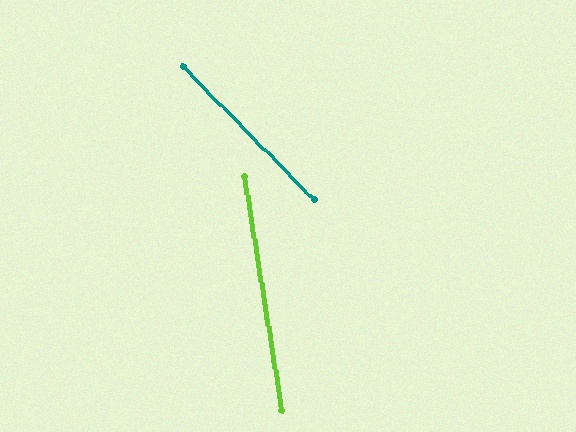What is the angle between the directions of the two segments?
Approximately 36 degrees.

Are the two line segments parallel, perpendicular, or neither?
Neither parallel nor perpendicular — they differ by about 36°.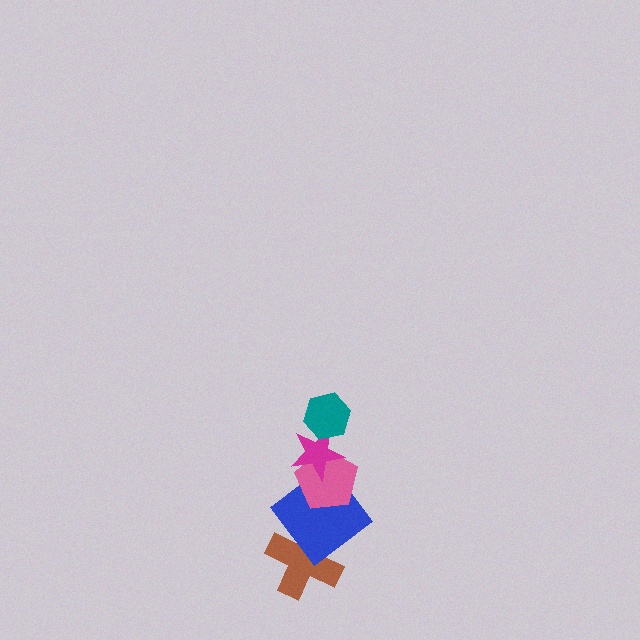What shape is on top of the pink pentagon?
The magenta star is on top of the pink pentagon.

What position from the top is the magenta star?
The magenta star is 2nd from the top.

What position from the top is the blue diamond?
The blue diamond is 4th from the top.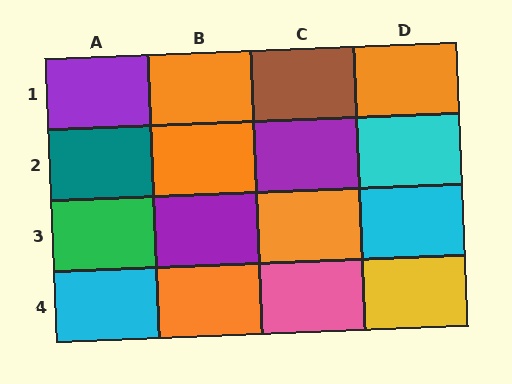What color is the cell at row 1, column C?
Brown.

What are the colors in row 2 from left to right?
Teal, orange, purple, cyan.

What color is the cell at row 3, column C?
Orange.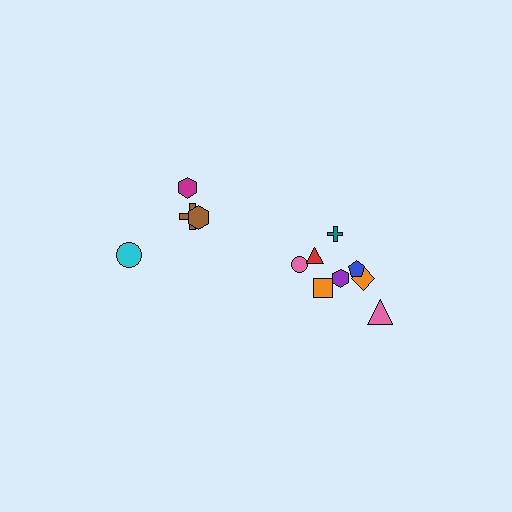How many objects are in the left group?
There are 4 objects.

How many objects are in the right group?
There are 8 objects.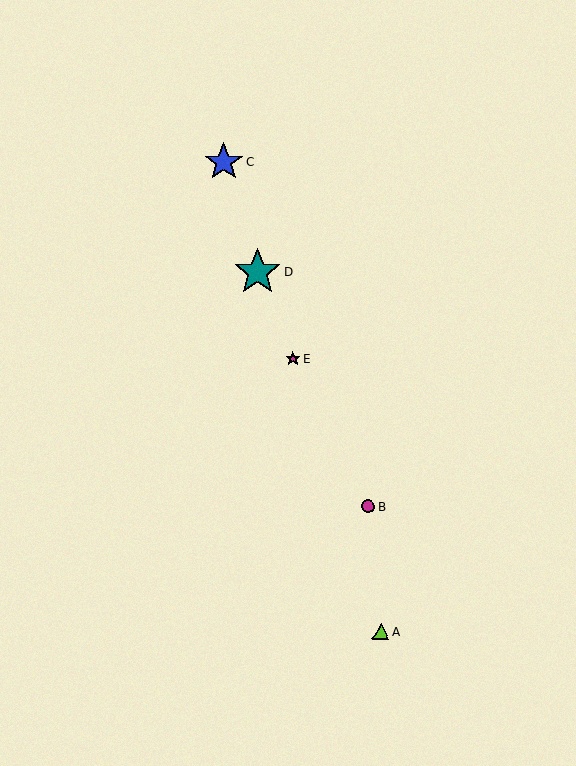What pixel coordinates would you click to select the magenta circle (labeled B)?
Click at (368, 506) to select the magenta circle B.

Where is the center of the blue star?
The center of the blue star is at (224, 162).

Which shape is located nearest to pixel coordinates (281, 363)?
The magenta star (labeled E) at (293, 359) is nearest to that location.